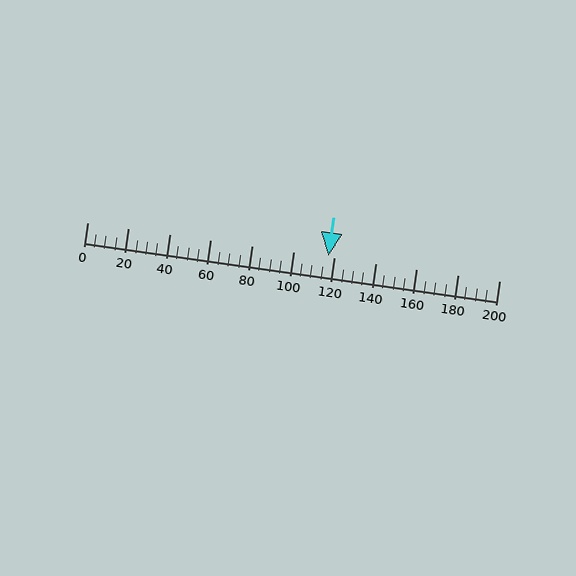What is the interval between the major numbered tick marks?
The major tick marks are spaced 20 units apart.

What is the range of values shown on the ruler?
The ruler shows values from 0 to 200.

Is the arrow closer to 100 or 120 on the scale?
The arrow is closer to 120.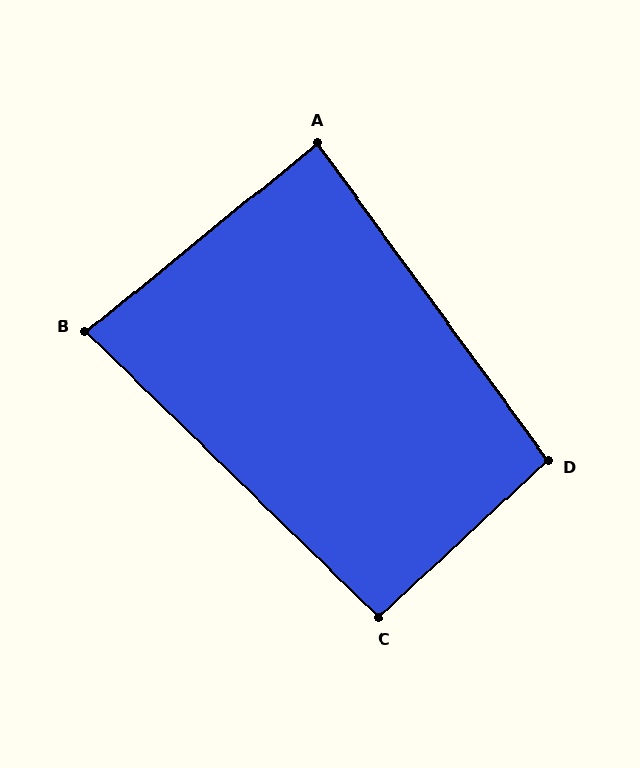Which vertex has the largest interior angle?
D, at approximately 97 degrees.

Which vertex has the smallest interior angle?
B, at approximately 83 degrees.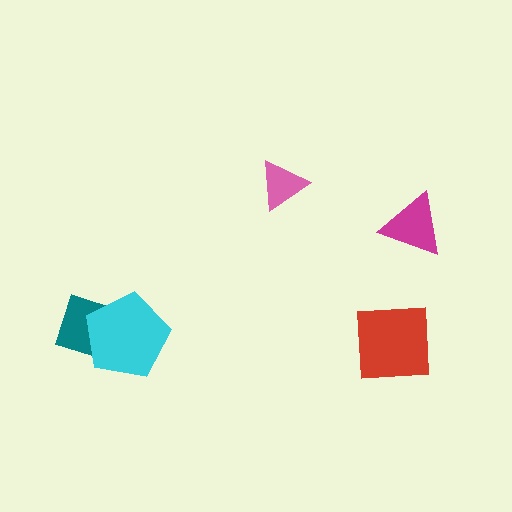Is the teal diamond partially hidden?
Yes, it is partially covered by another shape.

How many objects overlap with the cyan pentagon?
1 object overlaps with the cyan pentagon.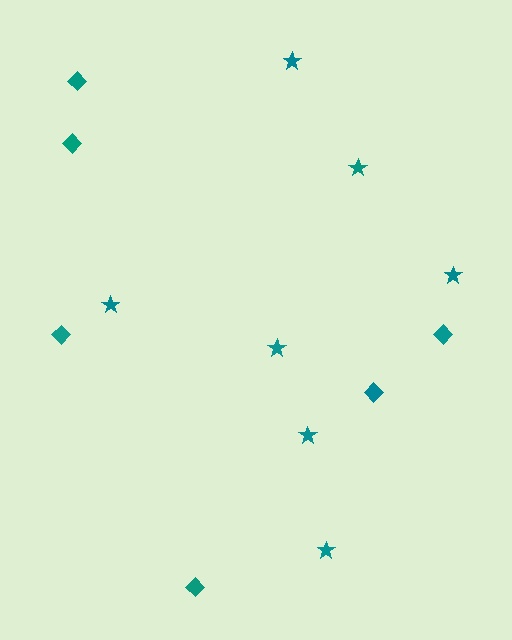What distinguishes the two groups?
There are 2 groups: one group of stars (7) and one group of diamonds (6).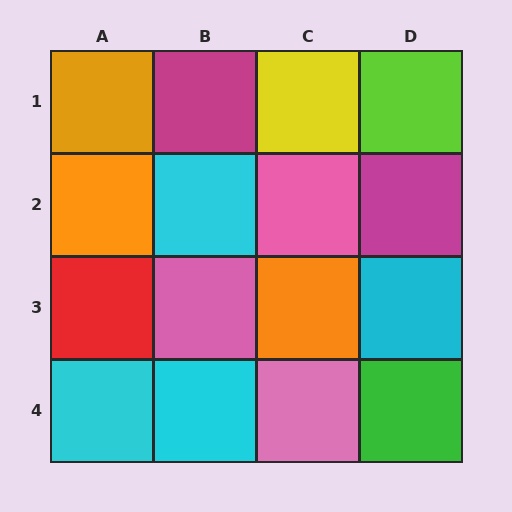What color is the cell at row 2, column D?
Magenta.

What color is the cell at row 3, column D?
Cyan.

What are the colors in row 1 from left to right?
Orange, magenta, yellow, lime.